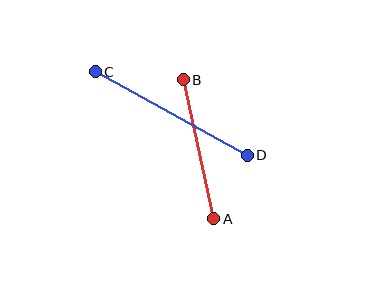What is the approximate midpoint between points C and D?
The midpoint is at approximately (171, 114) pixels.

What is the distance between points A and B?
The distance is approximately 142 pixels.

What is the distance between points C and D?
The distance is approximately 173 pixels.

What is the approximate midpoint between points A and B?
The midpoint is at approximately (198, 149) pixels.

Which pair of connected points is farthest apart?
Points C and D are farthest apart.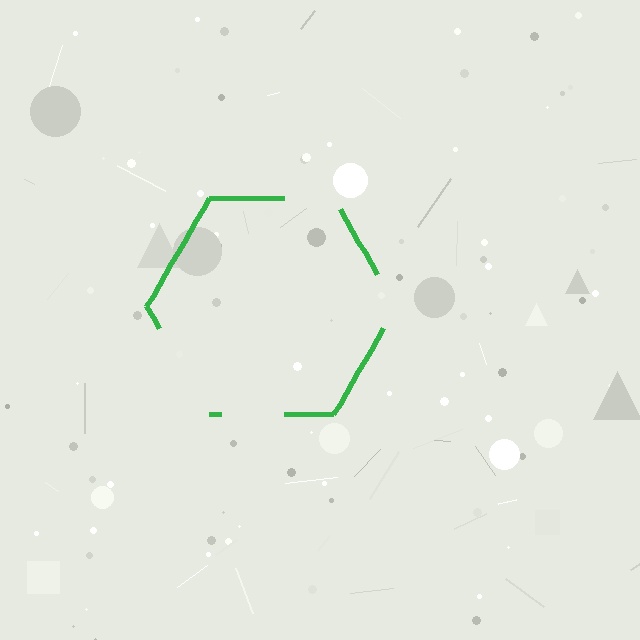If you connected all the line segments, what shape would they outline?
They would outline a hexagon.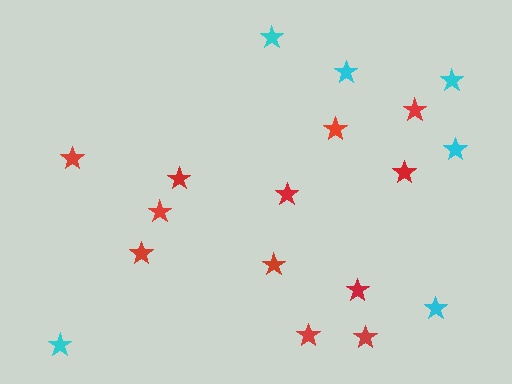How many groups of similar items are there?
There are 2 groups: one group of cyan stars (6) and one group of red stars (12).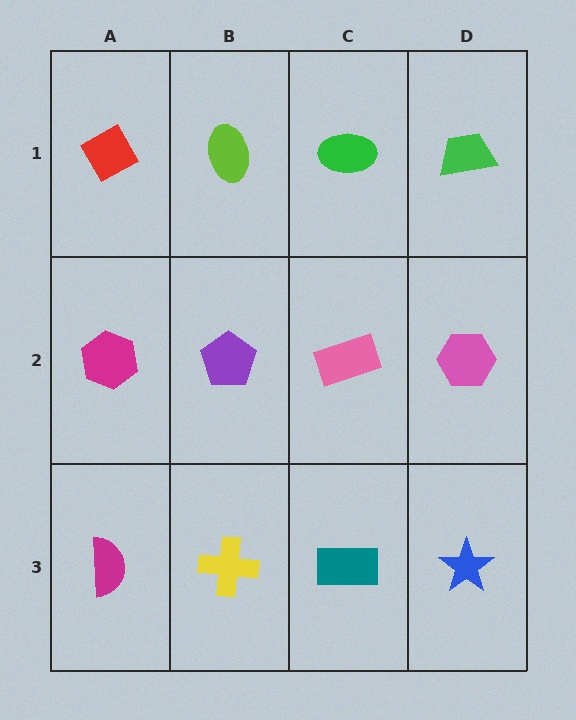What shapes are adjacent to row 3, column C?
A pink rectangle (row 2, column C), a yellow cross (row 3, column B), a blue star (row 3, column D).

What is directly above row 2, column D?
A green trapezoid.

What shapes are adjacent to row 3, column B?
A purple pentagon (row 2, column B), a magenta semicircle (row 3, column A), a teal rectangle (row 3, column C).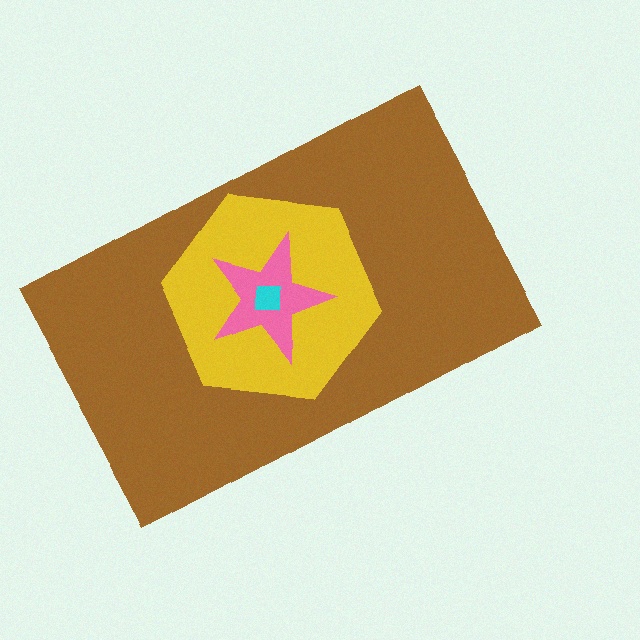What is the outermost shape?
The brown rectangle.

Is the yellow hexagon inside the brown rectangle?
Yes.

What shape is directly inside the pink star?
The cyan square.